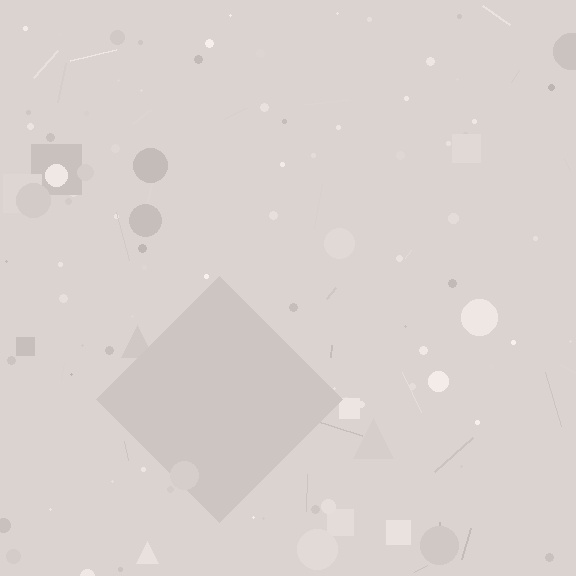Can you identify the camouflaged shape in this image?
The camouflaged shape is a diamond.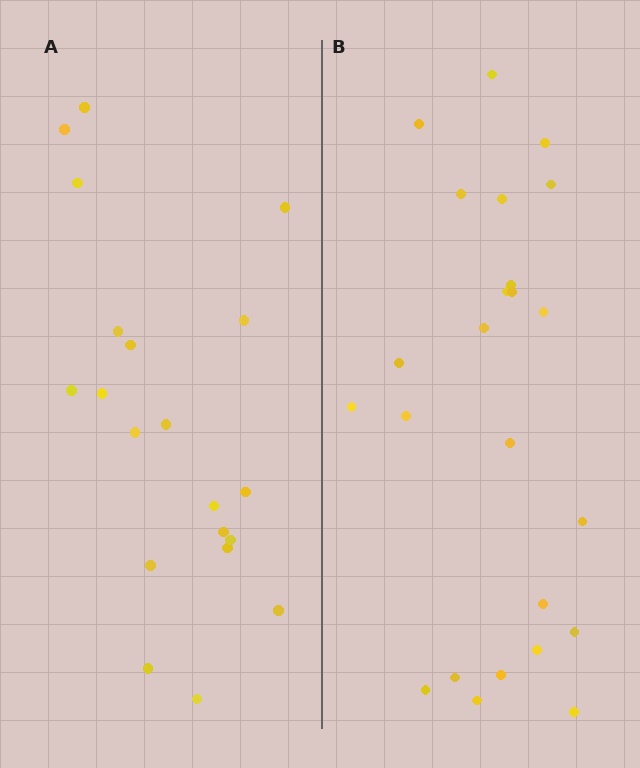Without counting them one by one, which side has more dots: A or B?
Region B (the right region) has more dots.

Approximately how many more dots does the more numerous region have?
Region B has about 4 more dots than region A.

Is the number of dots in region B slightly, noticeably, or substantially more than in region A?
Region B has only slightly more — the two regions are fairly close. The ratio is roughly 1.2 to 1.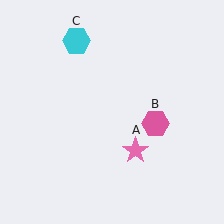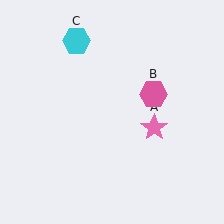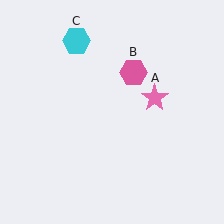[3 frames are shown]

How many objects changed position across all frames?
2 objects changed position: pink star (object A), pink hexagon (object B).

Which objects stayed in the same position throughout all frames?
Cyan hexagon (object C) remained stationary.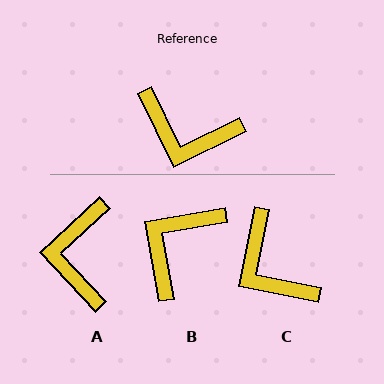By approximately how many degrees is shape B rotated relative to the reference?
Approximately 106 degrees clockwise.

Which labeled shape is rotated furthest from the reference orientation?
B, about 106 degrees away.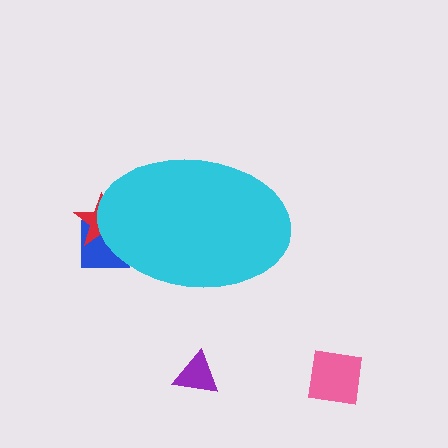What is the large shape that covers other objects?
A cyan ellipse.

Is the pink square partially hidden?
No, the pink square is fully visible.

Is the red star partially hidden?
Yes, the red star is partially hidden behind the cyan ellipse.